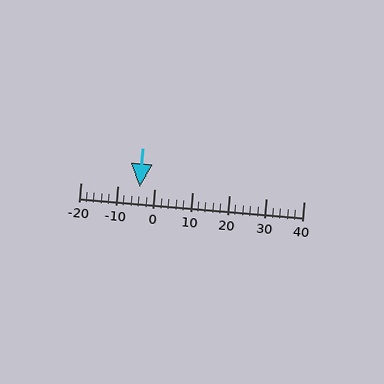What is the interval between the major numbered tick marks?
The major tick marks are spaced 10 units apart.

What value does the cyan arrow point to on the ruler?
The cyan arrow points to approximately -4.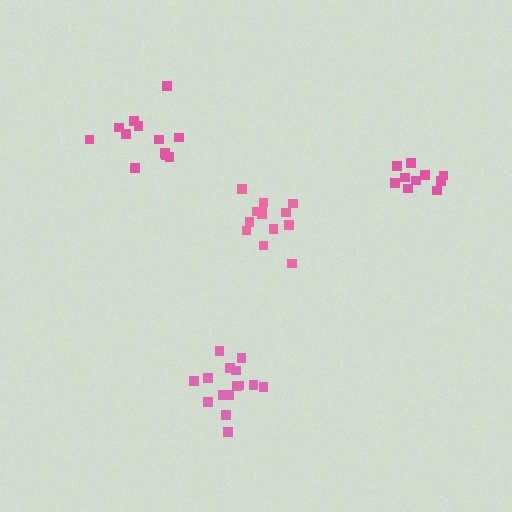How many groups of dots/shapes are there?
There are 4 groups.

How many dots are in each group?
Group 1: 15 dots, Group 2: 10 dots, Group 3: 13 dots, Group 4: 13 dots (51 total).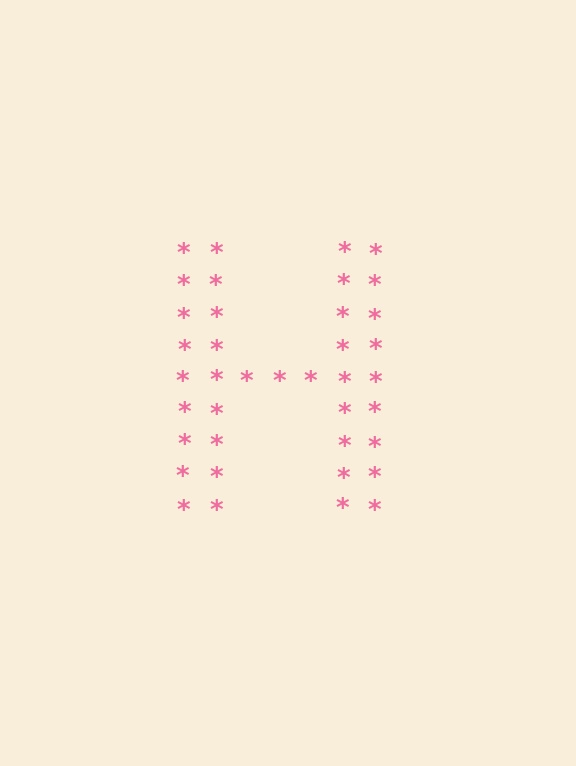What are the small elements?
The small elements are asterisks.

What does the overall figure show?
The overall figure shows the letter H.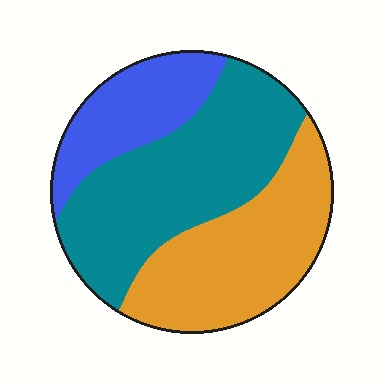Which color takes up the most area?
Teal, at roughly 45%.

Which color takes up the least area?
Blue, at roughly 20%.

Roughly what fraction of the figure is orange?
Orange covers roughly 35% of the figure.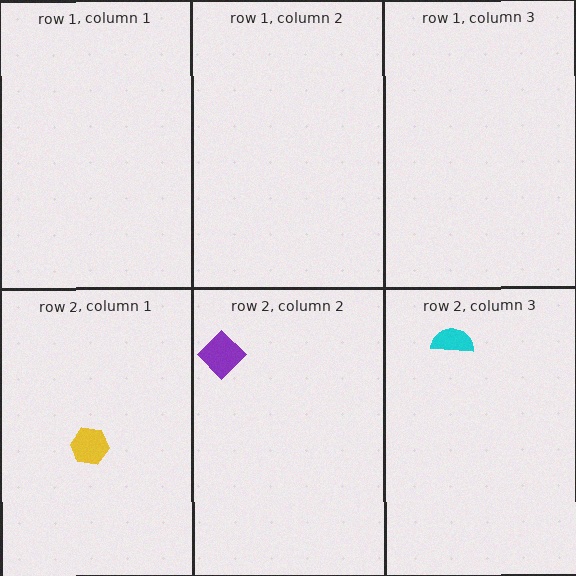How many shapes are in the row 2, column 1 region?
1.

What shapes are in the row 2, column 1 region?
The yellow hexagon.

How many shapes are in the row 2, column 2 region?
1.